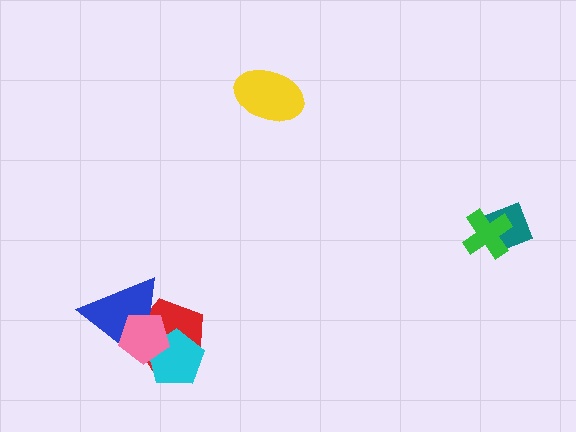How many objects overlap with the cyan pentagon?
3 objects overlap with the cyan pentagon.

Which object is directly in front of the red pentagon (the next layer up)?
The blue triangle is directly in front of the red pentagon.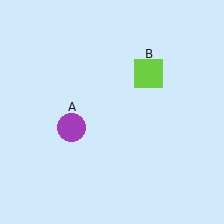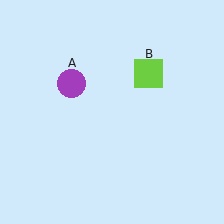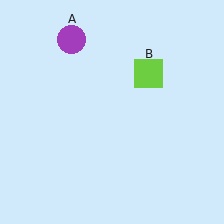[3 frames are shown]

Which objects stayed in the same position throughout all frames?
Lime square (object B) remained stationary.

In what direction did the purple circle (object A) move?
The purple circle (object A) moved up.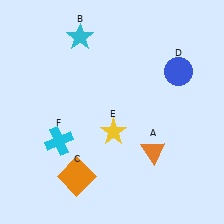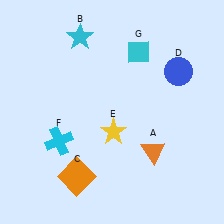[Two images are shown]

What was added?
A cyan diamond (G) was added in Image 2.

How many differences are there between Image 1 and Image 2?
There is 1 difference between the two images.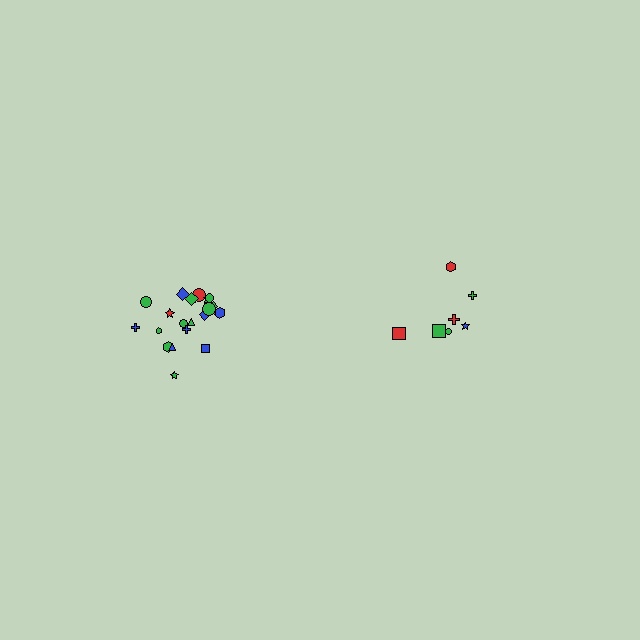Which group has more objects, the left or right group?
The left group.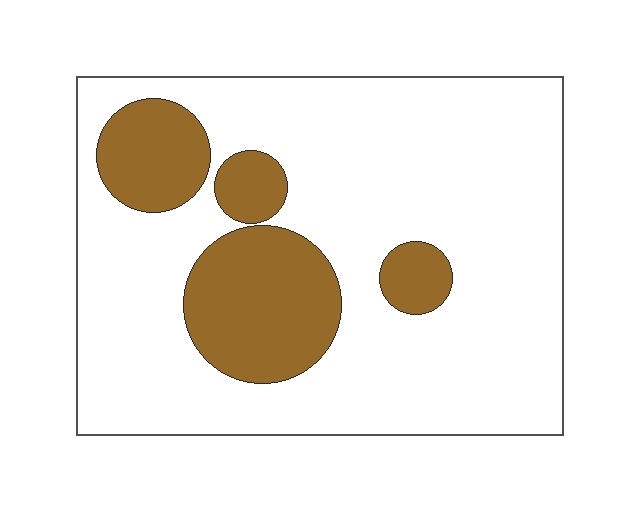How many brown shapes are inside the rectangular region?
4.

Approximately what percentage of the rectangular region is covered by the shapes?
Approximately 20%.